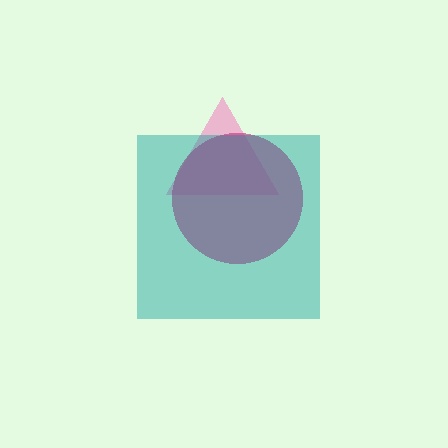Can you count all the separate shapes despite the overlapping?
Yes, there are 3 separate shapes.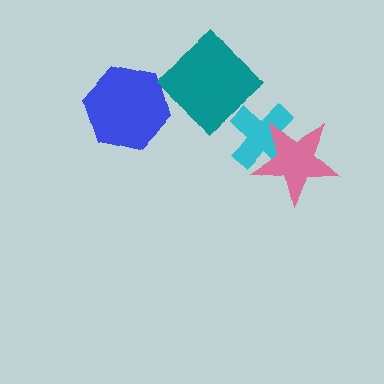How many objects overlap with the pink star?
1 object overlaps with the pink star.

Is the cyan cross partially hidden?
Yes, it is partially covered by another shape.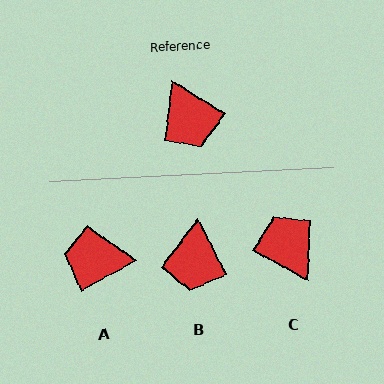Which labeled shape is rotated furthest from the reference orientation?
C, about 176 degrees away.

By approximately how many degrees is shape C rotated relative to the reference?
Approximately 176 degrees clockwise.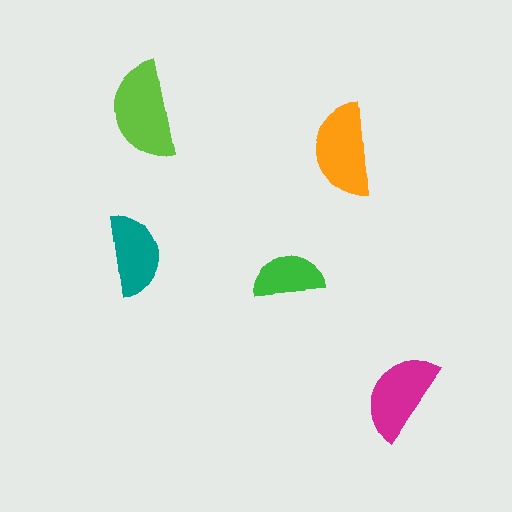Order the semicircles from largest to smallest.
the lime one, the orange one, the magenta one, the teal one, the green one.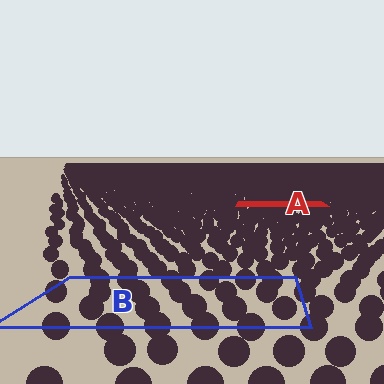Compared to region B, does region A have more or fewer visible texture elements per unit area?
Region A has more texture elements per unit area — they are packed more densely because it is farther away.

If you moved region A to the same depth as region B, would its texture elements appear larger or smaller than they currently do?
They would appear larger. At a closer depth, the same texture elements are projected at a bigger on-screen size.